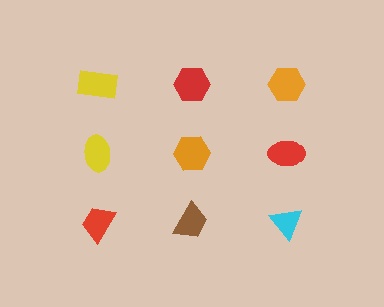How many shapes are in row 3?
3 shapes.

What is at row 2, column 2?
An orange hexagon.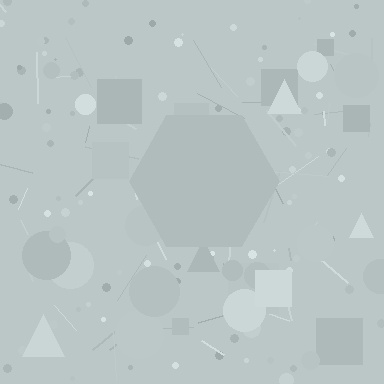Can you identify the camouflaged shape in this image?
The camouflaged shape is a hexagon.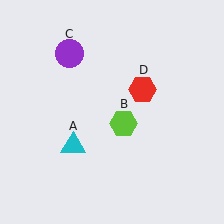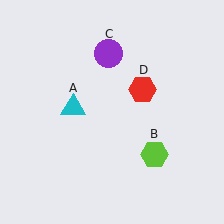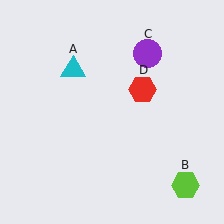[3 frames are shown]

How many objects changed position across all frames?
3 objects changed position: cyan triangle (object A), lime hexagon (object B), purple circle (object C).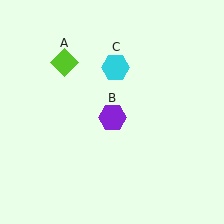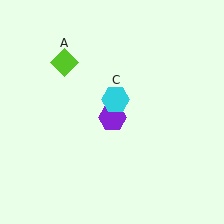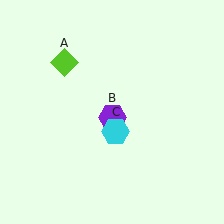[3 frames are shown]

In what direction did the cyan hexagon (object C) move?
The cyan hexagon (object C) moved down.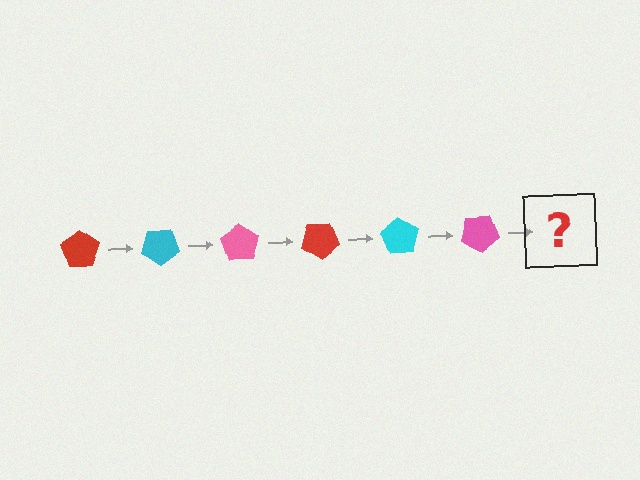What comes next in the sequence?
The next element should be a red pentagon, rotated 210 degrees from the start.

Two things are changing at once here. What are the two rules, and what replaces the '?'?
The two rules are that it rotates 35 degrees each step and the color cycles through red, cyan, and pink. The '?' should be a red pentagon, rotated 210 degrees from the start.